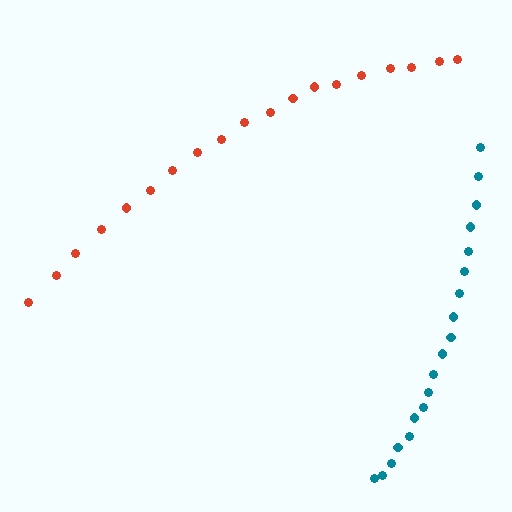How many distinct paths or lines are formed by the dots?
There are 2 distinct paths.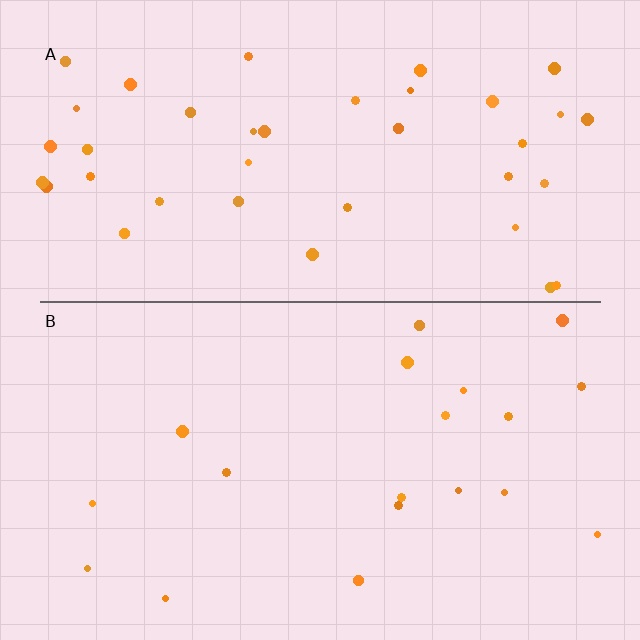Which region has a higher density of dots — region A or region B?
A (the top).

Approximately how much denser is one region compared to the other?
Approximately 2.0× — region A over region B.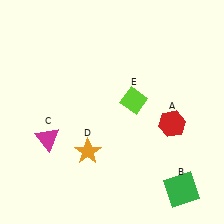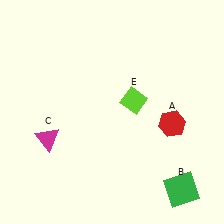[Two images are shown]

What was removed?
The orange star (D) was removed in Image 2.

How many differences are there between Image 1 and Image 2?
There is 1 difference between the two images.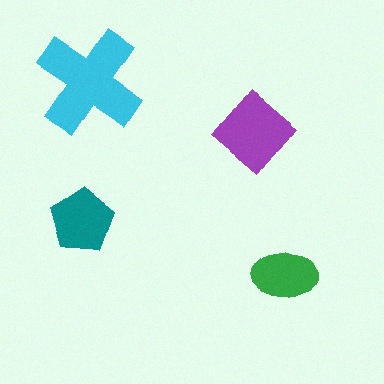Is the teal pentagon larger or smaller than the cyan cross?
Smaller.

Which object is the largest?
The cyan cross.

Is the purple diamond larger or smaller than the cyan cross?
Smaller.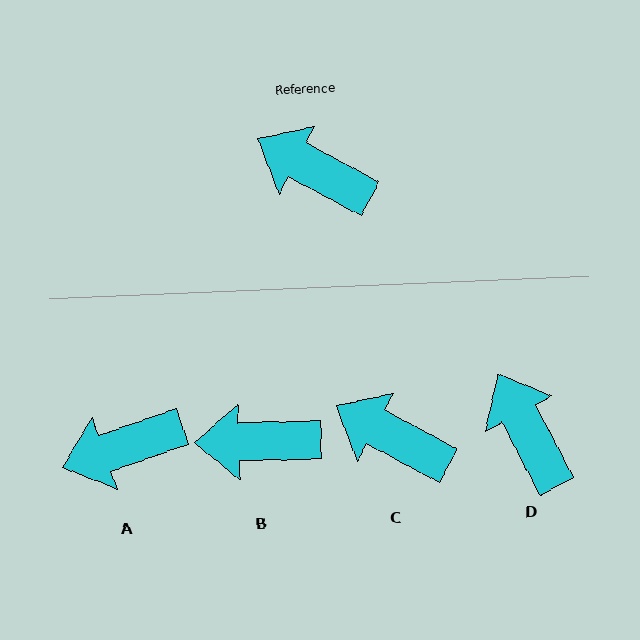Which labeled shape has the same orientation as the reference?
C.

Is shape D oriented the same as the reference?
No, it is off by about 34 degrees.